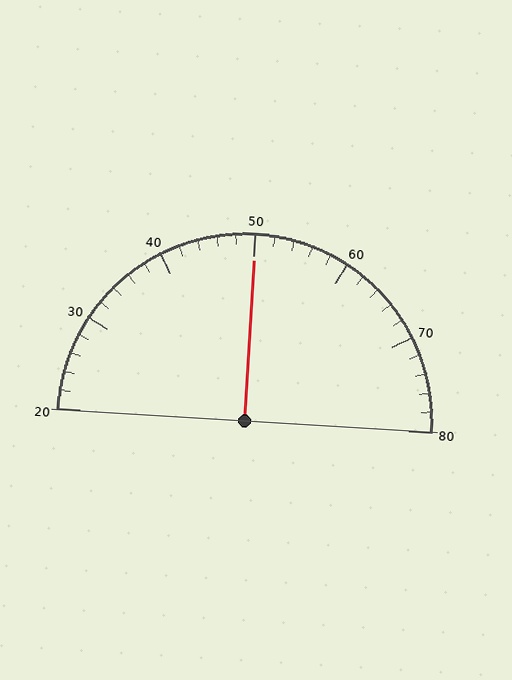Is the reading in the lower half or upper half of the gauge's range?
The reading is in the upper half of the range (20 to 80).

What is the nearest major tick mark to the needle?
The nearest major tick mark is 50.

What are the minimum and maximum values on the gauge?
The gauge ranges from 20 to 80.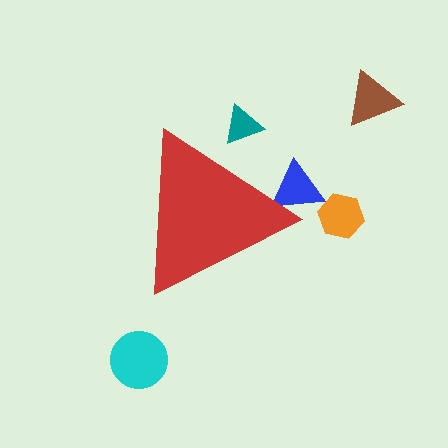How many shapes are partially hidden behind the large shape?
2 shapes are partially hidden.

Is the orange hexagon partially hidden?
No, the orange hexagon is fully visible.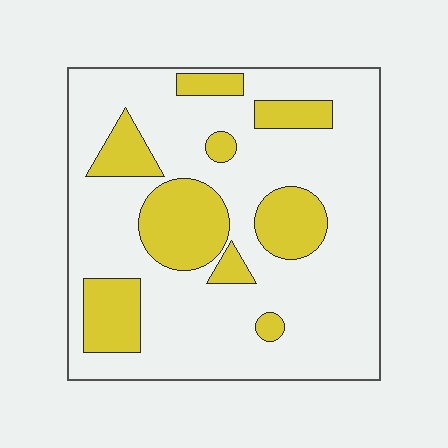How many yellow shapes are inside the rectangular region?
9.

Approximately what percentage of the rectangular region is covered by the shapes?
Approximately 25%.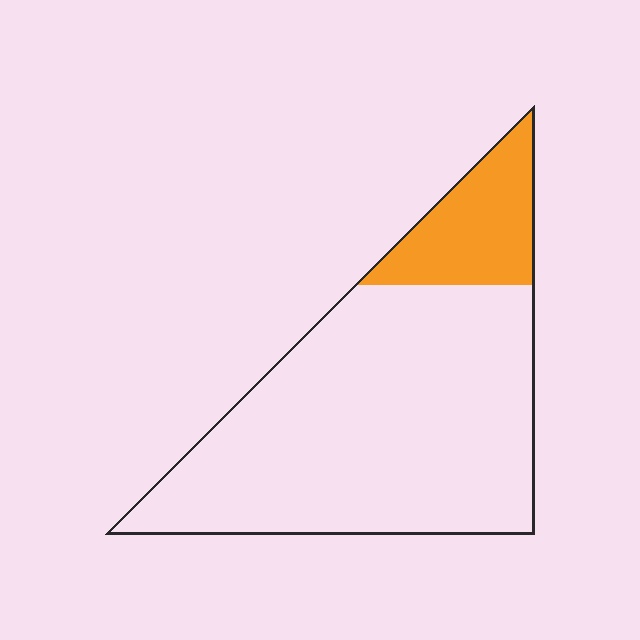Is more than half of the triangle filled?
No.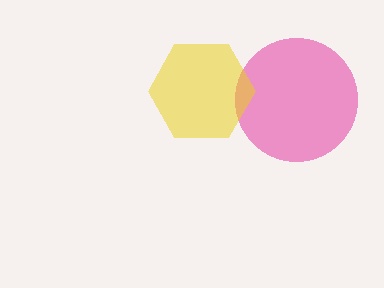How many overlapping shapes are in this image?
There are 2 overlapping shapes in the image.